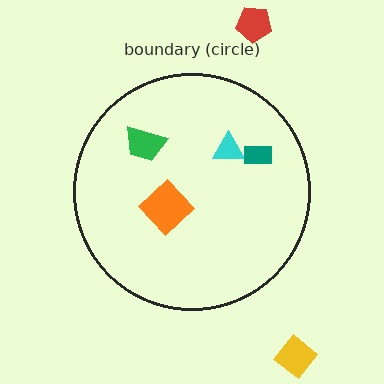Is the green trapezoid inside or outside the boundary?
Inside.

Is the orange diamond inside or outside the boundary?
Inside.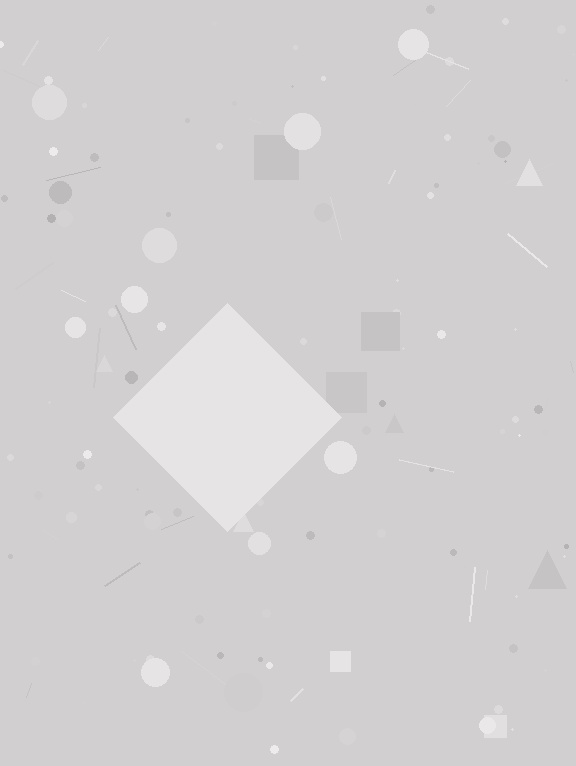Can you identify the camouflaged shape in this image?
The camouflaged shape is a diamond.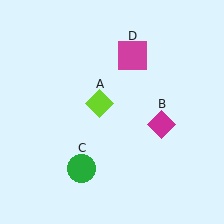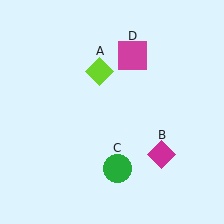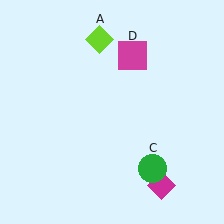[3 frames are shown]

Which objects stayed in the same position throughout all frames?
Magenta square (object D) remained stationary.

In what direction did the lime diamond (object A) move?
The lime diamond (object A) moved up.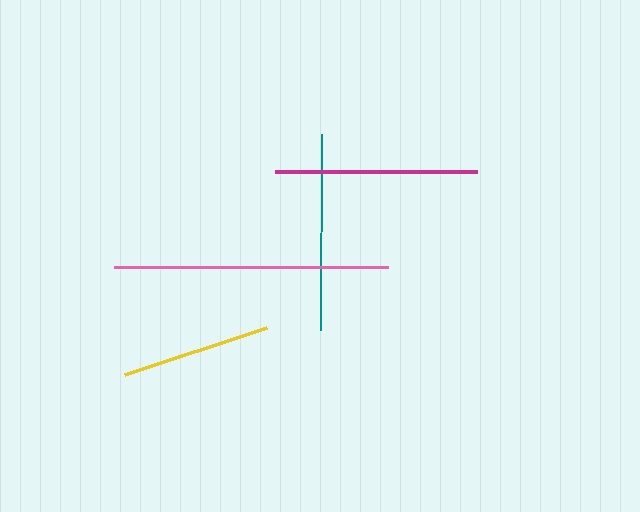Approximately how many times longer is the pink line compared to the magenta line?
The pink line is approximately 1.3 times the length of the magenta line.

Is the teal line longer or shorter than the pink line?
The pink line is longer than the teal line.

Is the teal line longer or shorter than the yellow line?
The teal line is longer than the yellow line.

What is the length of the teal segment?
The teal segment is approximately 196 pixels long.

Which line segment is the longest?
The pink line is the longest at approximately 273 pixels.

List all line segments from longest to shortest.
From longest to shortest: pink, magenta, teal, yellow.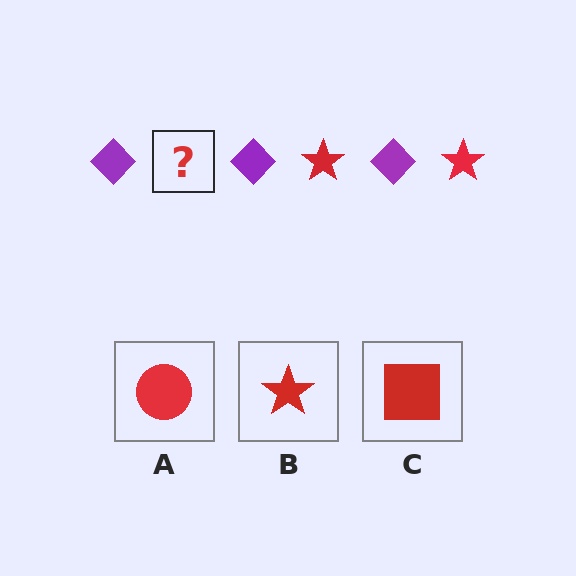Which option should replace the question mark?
Option B.